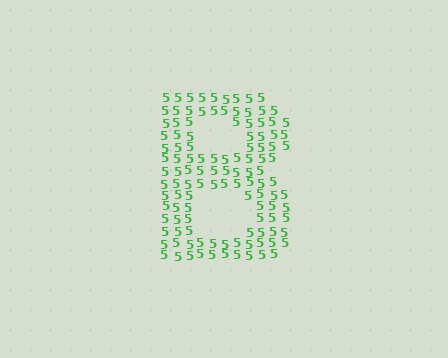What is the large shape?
The large shape is the letter B.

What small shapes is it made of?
It is made of small digit 5's.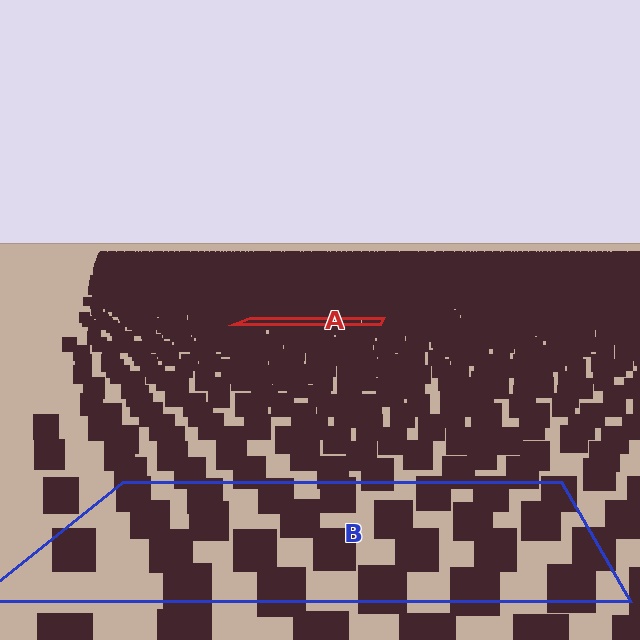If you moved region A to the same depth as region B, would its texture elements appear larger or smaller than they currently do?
They would appear larger. At a closer depth, the same texture elements are projected at a bigger on-screen size.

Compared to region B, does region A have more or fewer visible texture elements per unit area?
Region A has more texture elements per unit area — they are packed more densely because it is farther away.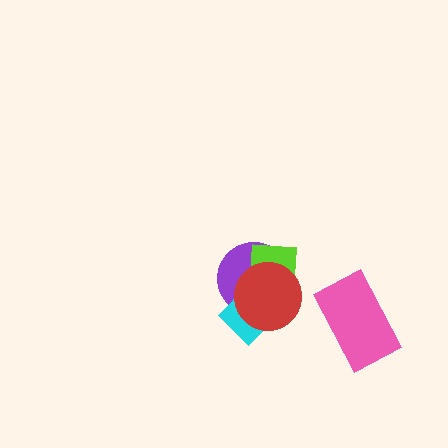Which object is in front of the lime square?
The red circle is in front of the lime square.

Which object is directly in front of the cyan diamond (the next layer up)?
The lime square is directly in front of the cyan diamond.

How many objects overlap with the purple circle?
3 objects overlap with the purple circle.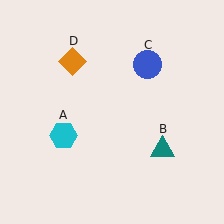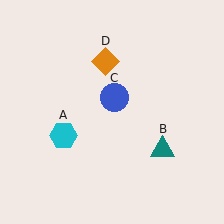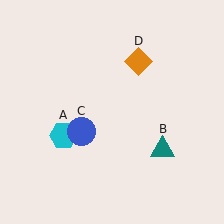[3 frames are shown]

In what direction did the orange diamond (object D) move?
The orange diamond (object D) moved right.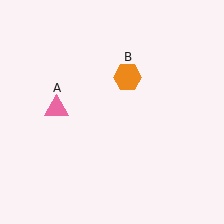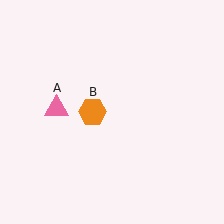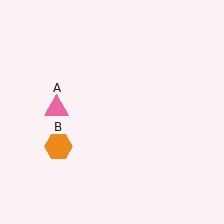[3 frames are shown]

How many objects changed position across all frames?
1 object changed position: orange hexagon (object B).